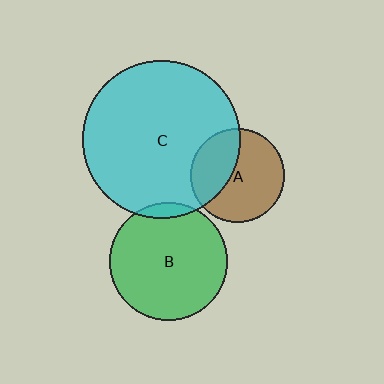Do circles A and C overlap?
Yes.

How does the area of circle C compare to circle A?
Approximately 2.8 times.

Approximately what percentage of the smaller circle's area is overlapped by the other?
Approximately 35%.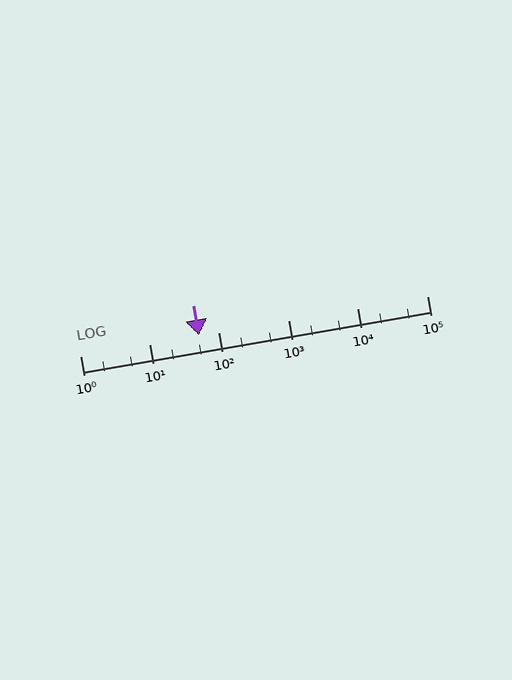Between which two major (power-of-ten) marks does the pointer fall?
The pointer is between 10 and 100.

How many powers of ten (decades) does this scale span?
The scale spans 5 decades, from 1 to 100000.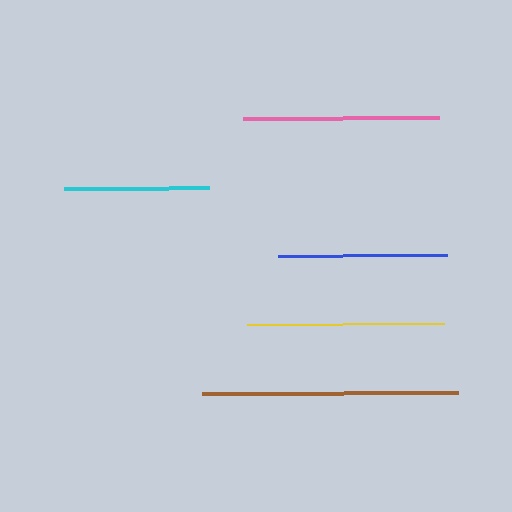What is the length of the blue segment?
The blue segment is approximately 169 pixels long.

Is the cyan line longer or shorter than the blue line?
The blue line is longer than the cyan line.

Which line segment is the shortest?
The cyan line is the shortest at approximately 145 pixels.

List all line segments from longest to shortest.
From longest to shortest: brown, yellow, pink, blue, cyan.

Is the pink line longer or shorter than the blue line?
The pink line is longer than the blue line.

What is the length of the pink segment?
The pink segment is approximately 196 pixels long.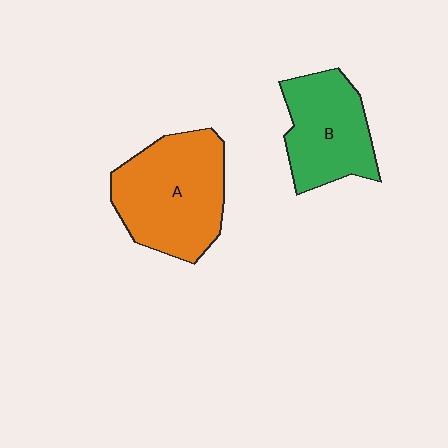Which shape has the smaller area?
Shape B (green).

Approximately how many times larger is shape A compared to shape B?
Approximately 1.3 times.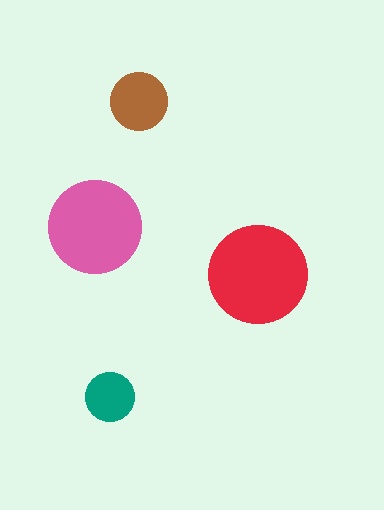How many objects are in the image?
There are 4 objects in the image.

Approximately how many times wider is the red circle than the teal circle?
About 2 times wider.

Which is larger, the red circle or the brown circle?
The red one.